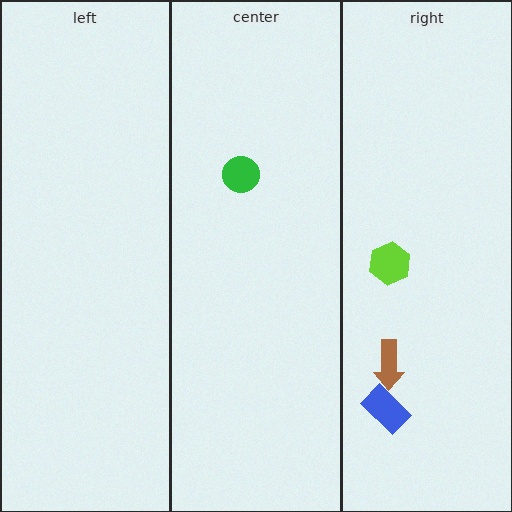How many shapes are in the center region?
1.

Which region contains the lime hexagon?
The right region.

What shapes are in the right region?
The lime hexagon, the brown arrow, the blue rectangle.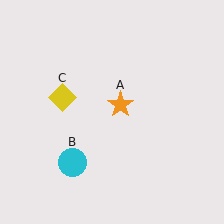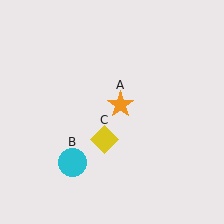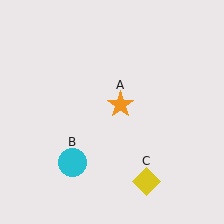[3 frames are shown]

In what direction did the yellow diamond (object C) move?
The yellow diamond (object C) moved down and to the right.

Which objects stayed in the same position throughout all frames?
Orange star (object A) and cyan circle (object B) remained stationary.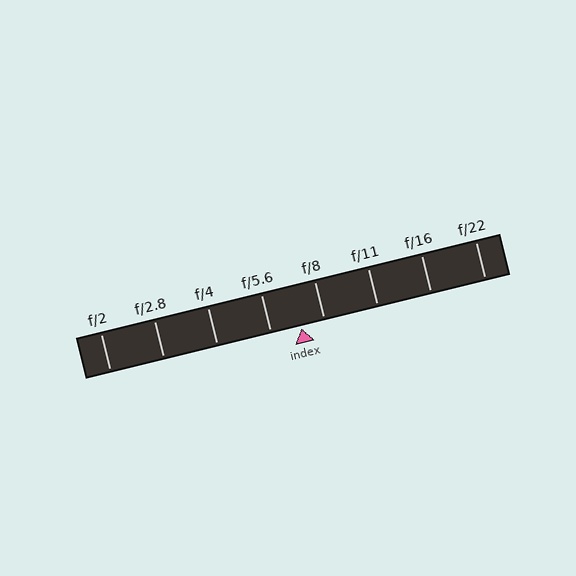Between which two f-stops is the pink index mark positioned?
The index mark is between f/5.6 and f/8.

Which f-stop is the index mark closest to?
The index mark is closest to f/8.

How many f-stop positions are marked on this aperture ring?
There are 8 f-stop positions marked.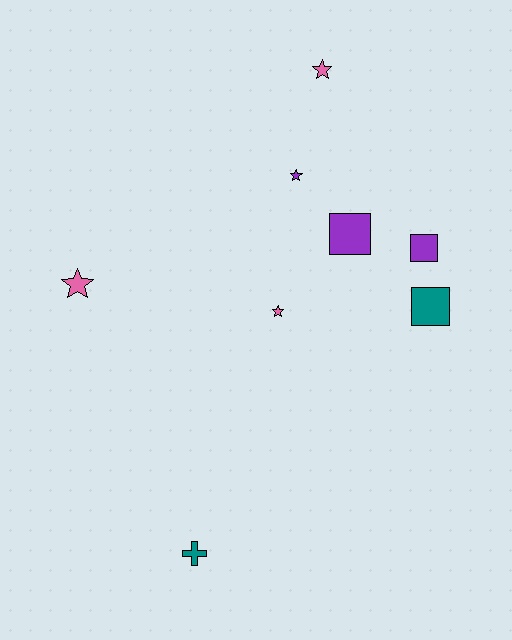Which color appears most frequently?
Purple, with 3 objects.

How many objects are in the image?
There are 8 objects.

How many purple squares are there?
There are 2 purple squares.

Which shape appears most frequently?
Star, with 4 objects.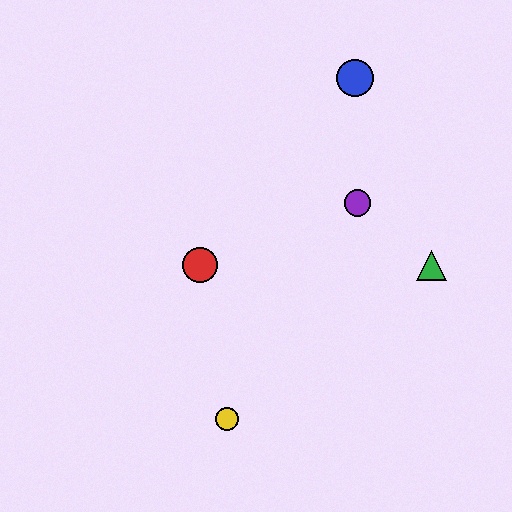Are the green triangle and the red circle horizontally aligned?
Yes, both are at y≈265.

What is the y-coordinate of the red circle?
The red circle is at y≈265.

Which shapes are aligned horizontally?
The red circle, the green triangle are aligned horizontally.